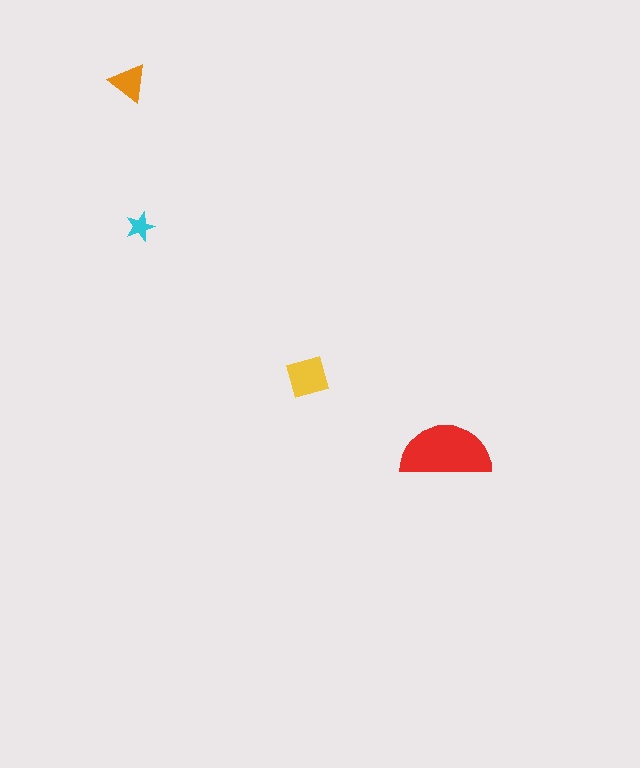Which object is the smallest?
The cyan star.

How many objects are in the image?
There are 4 objects in the image.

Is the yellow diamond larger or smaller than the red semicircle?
Smaller.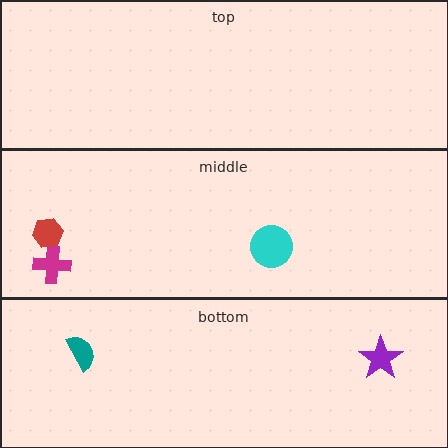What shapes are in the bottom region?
The purple star, the teal semicircle.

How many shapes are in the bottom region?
2.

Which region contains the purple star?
The bottom region.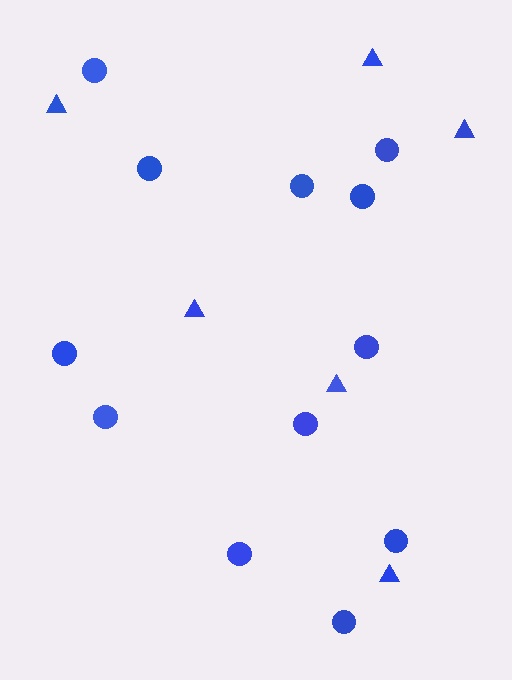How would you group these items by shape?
There are 2 groups: one group of circles (12) and one group of triangles (6).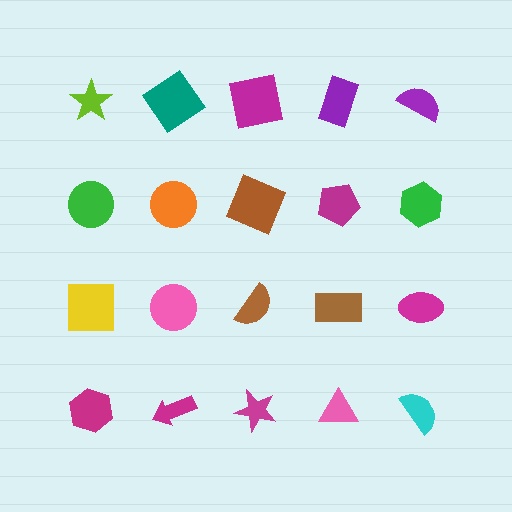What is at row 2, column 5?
A green hexagon.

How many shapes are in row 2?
5 shapes.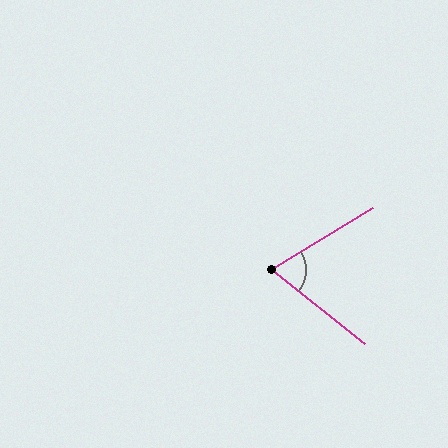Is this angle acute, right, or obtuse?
It is acute.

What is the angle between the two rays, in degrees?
Approximately 70 degrees.